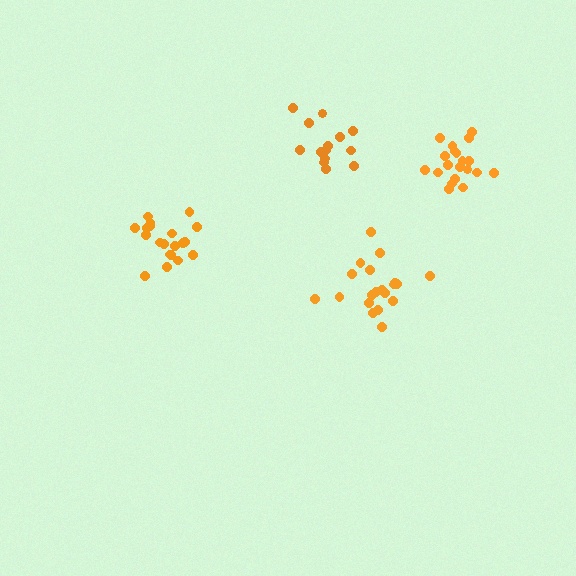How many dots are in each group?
Group 1: 14 dots, Group 2: 20 dots, Group 3: 20 dots, Group 4: 20 dots (74 total).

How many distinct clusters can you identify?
There are 4 distinct clusters.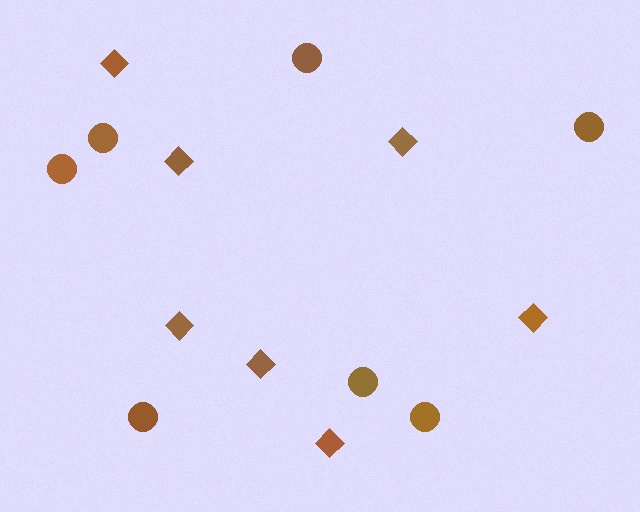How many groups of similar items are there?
There are 2 groups: one group of circles (7) and one group of diamonds (7).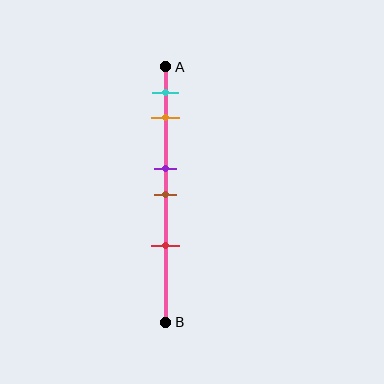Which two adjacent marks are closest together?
The purple and brown marks are the closest adjacent pair.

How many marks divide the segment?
There are 5 marks dividing the segment.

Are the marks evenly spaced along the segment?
No, the marks are not evenly spaced.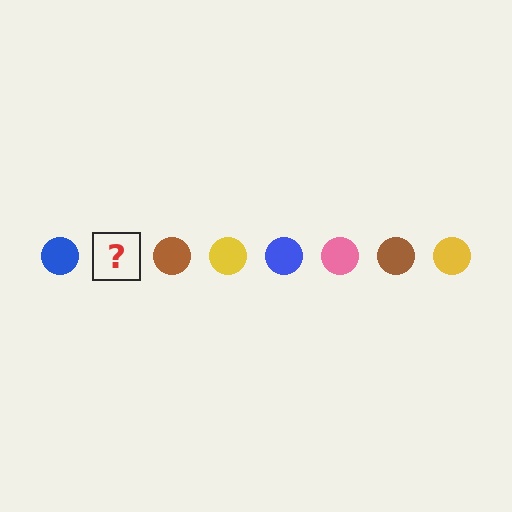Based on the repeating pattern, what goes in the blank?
The blank should be a pink circle.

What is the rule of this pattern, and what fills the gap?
The rule is that the pattern cycles through blue, pink, brown, yellow circles. The gap should be filled with a pink circle.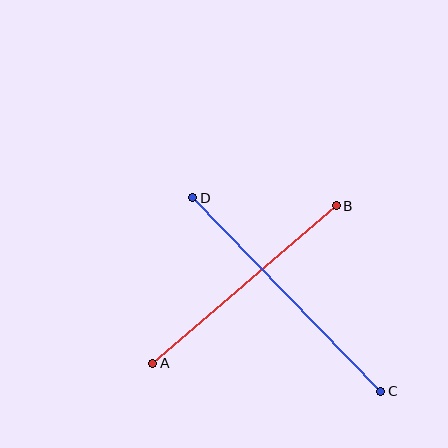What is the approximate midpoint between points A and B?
The midpoint is at approximately (244, 285) pixels.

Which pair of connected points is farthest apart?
Points C and D are farthest apart.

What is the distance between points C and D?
The distance is approximately 270 pixels.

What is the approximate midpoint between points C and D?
The midpoint is at approximately (287, 294) pixels.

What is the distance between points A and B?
The distance is approximately 242 pixels.